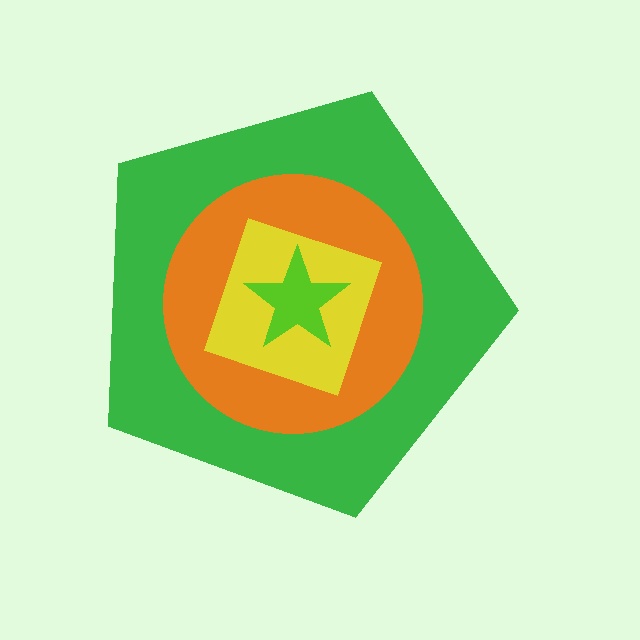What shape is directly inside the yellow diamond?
The lime star.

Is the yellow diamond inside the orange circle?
Yes.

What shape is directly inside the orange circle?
The yellow diamond.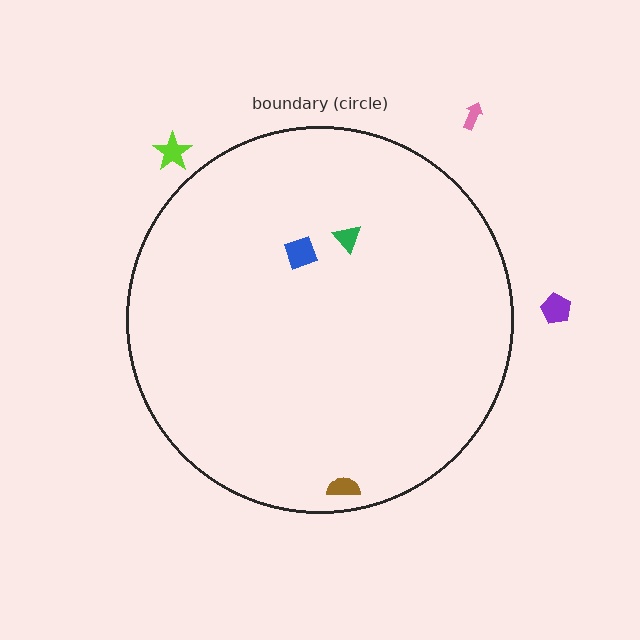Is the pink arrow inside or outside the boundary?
Outside.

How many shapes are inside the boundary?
3 inside, 3 outside.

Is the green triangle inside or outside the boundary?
Inside.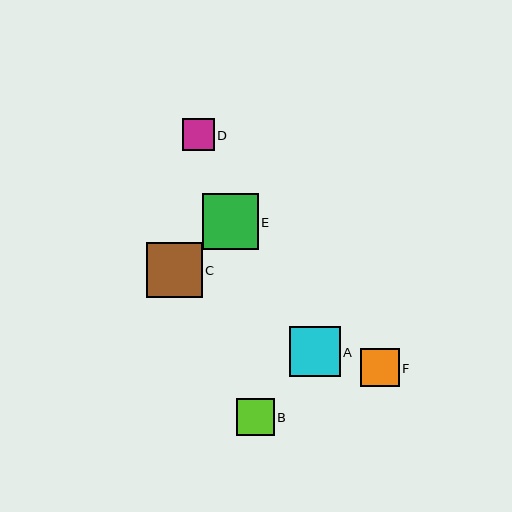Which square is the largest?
Square E is the largest with a size of approximately 55 pixels.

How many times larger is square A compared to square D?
Square A is approximately 1.6 times the size of square D.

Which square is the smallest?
Square D is the smallest with a size of approximately 32 pixels.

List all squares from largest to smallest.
From largest to smallest: E, C, A, F, B, D.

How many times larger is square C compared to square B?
Square C is approximately 1.5 times the size of square B.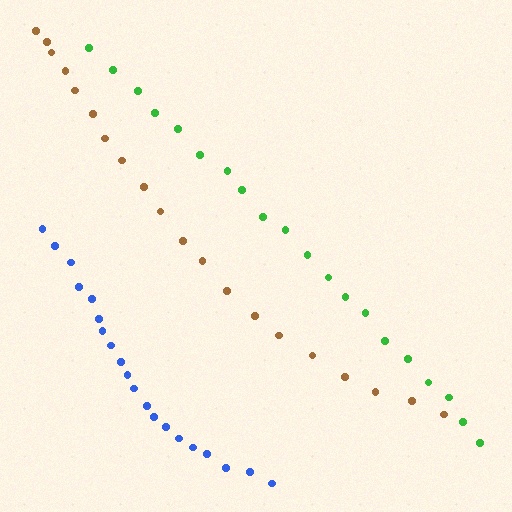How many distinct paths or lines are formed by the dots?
There are 3 distinct paths.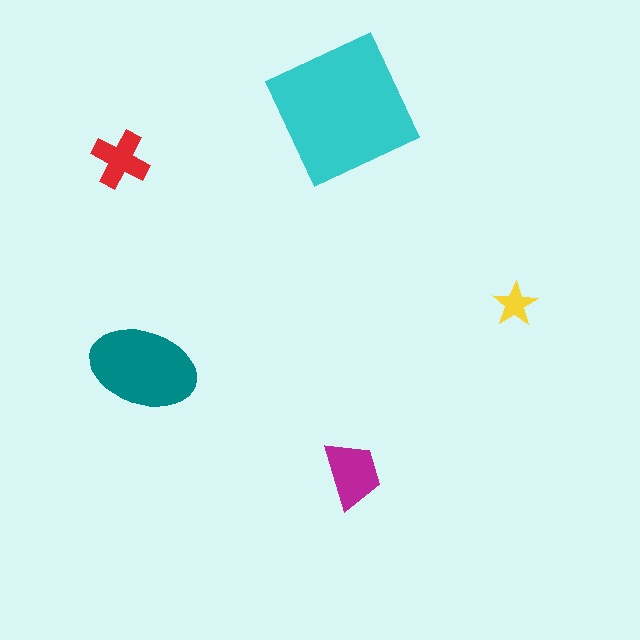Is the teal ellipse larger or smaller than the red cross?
Larger.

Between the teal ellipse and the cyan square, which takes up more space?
The cyan square.